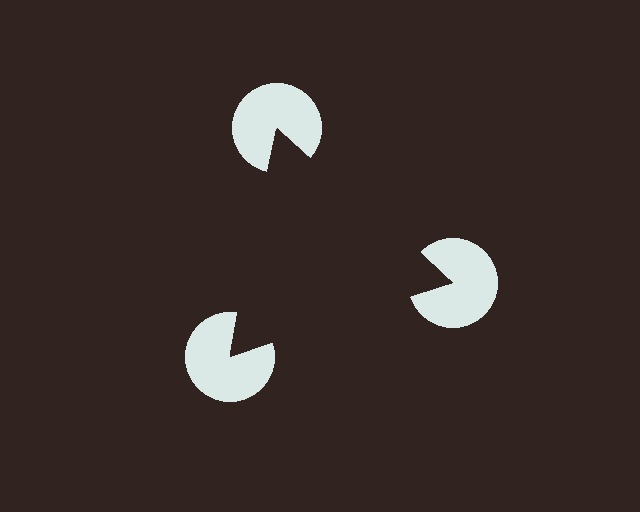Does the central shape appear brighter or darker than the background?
It typically appears slightly darker than the background, even though no actual brightness change is drawn.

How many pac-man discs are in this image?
There are 3 — one at each vertex of the illusory triangle.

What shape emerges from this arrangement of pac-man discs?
An illusory triangle — its edges are inferred from the aligned wedge cuts in the pac-man discs, not physically drawn.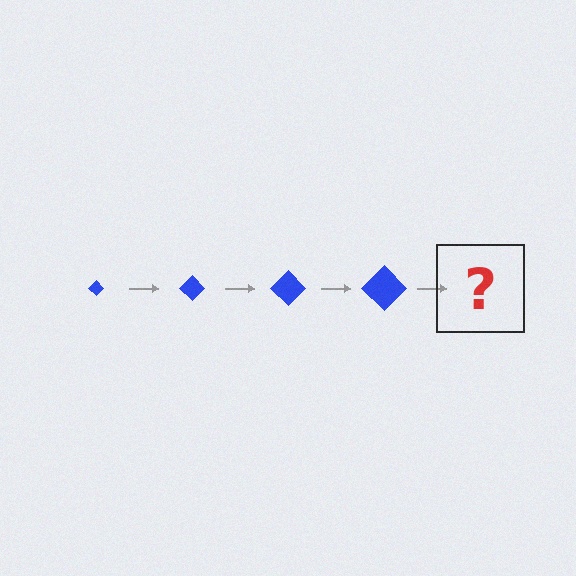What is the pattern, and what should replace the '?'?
The pattern is that the diamond gets progressively larger each step. The '?' should be a blue diamond, larger than the previous one.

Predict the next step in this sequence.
The next step is a blue diamond, larger than the previous one.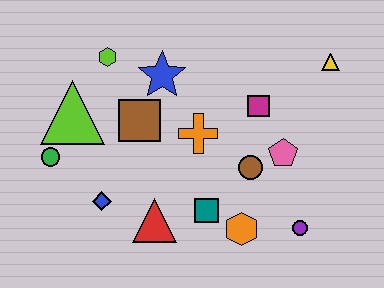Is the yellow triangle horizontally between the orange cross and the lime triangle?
No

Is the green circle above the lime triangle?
No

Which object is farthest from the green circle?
The yellow triangle is farthest from the green circle.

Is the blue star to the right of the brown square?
Yes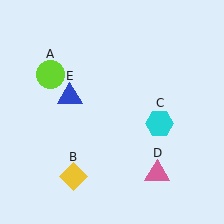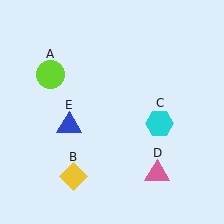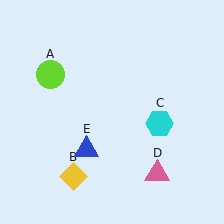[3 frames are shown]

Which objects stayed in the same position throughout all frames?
Lime circle (object A) and yellow diamond (object B) and cyan hexagon (object C) and pink triangle (object D) remained stationary.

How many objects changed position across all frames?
1 object changed position: blue triangle (object E).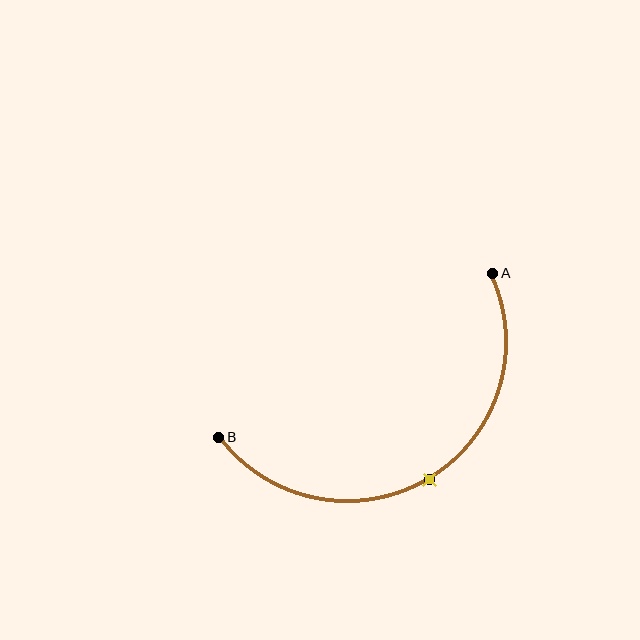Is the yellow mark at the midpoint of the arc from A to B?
Yes. The yellow mark lies on the arc at equal arc-length from both A and B — it is the arc midpoint.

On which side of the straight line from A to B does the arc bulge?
The arc bulges below the straight line connecting A and B.